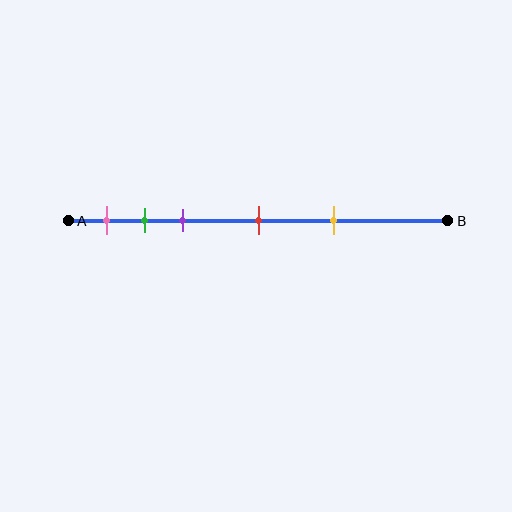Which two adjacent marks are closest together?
The green and purple marks are the closest adjacent pair.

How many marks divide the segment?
There are 5 marks dividing the segment.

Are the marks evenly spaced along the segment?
No, the marks are not evenly spaced.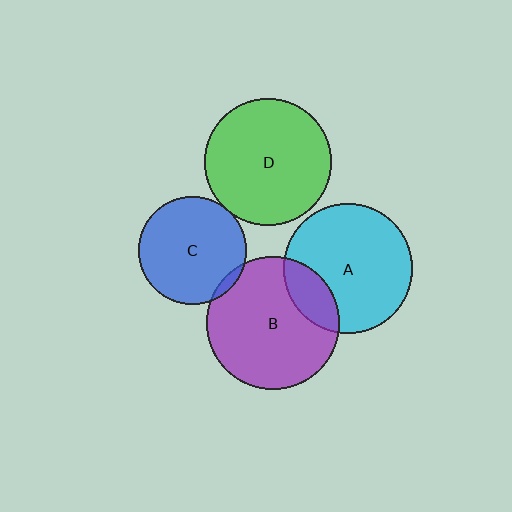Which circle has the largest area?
Circle B (purple).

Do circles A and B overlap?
Yes.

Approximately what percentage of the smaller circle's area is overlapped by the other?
Approximately 20%.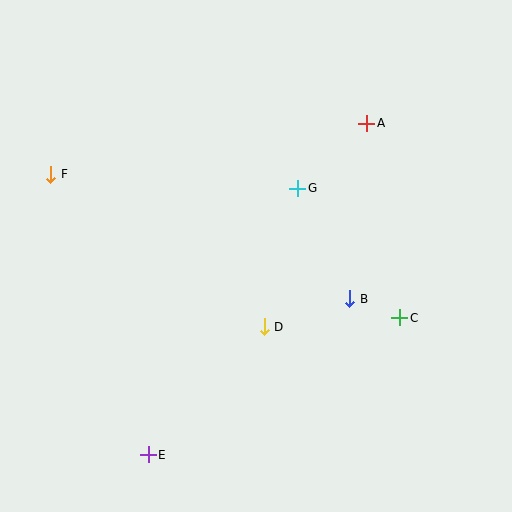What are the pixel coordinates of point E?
Point E is at (148, 455).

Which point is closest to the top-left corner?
Point F is closest to the top-left corner.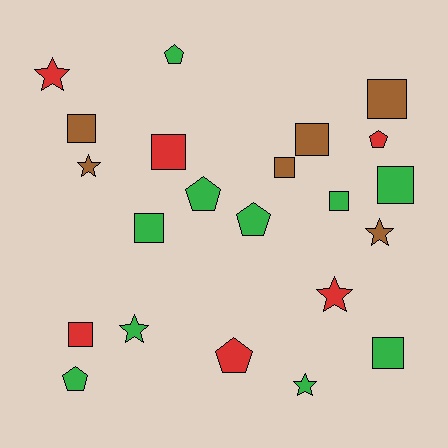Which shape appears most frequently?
Square, with 10 objects.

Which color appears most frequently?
Green, with 10 objects.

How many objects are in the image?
There are 22 objects.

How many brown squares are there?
There are 4 brown squares.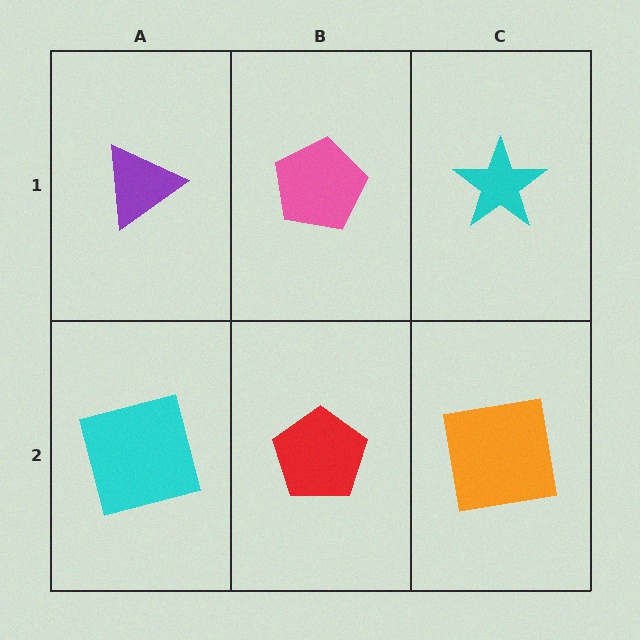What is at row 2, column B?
A red pentagon.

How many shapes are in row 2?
3 shapes.